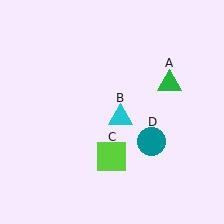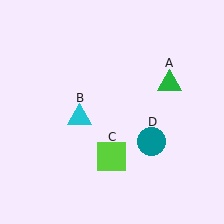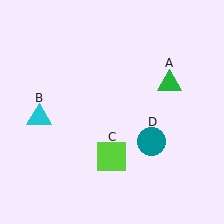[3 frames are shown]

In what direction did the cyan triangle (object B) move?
The cyan triangle (object B) moved left.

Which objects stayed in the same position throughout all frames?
Green triangle (object A) and lime square (object C) and teal circle (object D) remained stationary.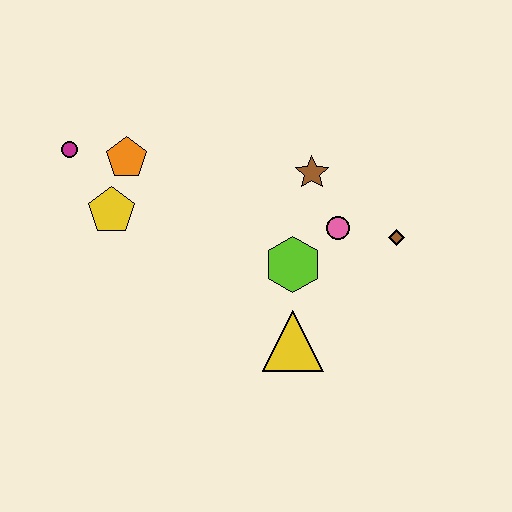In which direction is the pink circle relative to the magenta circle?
The pink circle is to the right of the magenta circle.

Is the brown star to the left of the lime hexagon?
No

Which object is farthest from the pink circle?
The magenta circle is farthest from the pink circle.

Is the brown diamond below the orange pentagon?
Yes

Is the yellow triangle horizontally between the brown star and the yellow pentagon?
Yes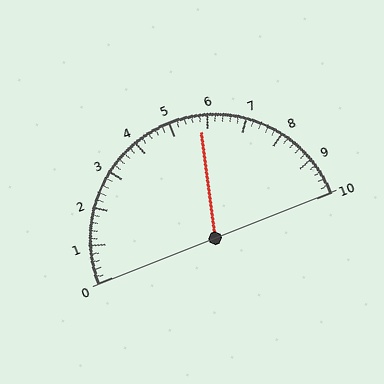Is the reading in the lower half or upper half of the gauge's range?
The reading is in the upper half of the range (0 to 10).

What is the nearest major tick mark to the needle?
The nearest major tick mark is 6.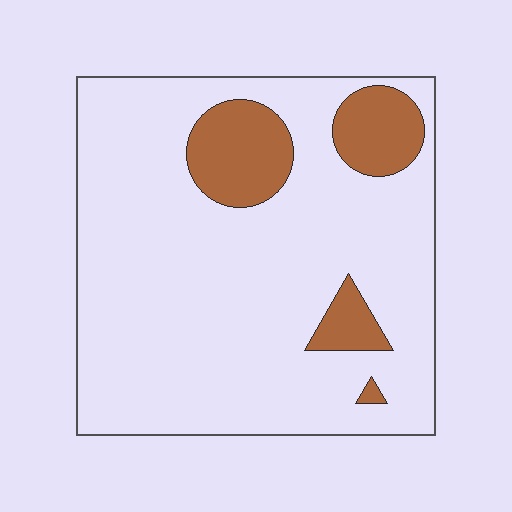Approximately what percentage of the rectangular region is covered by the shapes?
Approximately 15%.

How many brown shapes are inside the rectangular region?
4.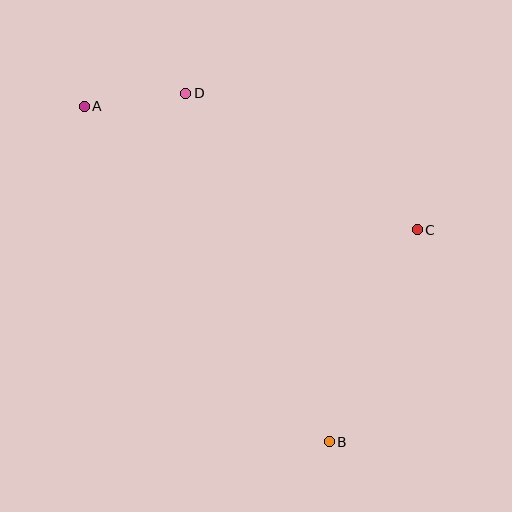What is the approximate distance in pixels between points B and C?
The distance between B and C is approximately 230 pixels.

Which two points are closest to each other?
Points A and D are closest to each other.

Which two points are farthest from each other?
Points A and B are farthest from each other.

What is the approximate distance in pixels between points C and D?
The distance between C and D is approximately 269 pixels.